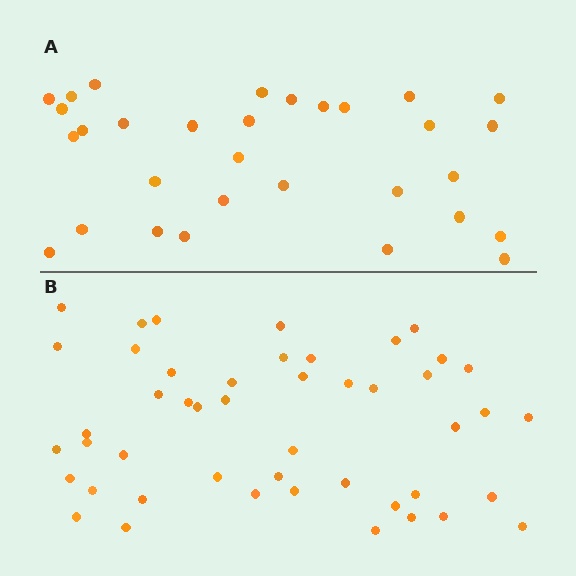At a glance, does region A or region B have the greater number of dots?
Region B (the bottom region) has more dots.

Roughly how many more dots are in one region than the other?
Region B has approximately 15 more dots than region A.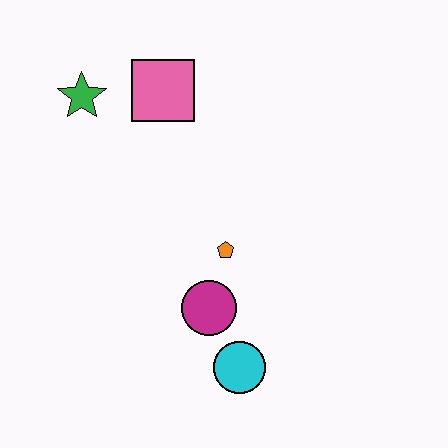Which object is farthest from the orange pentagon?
The green star is farthest from the orange pentagon.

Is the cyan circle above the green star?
No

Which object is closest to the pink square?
The green star is closest to the pink square.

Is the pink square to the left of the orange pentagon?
Yes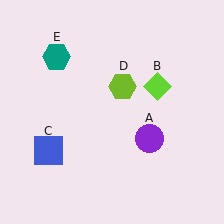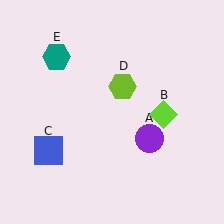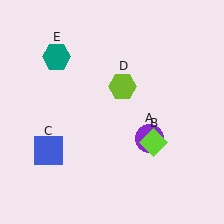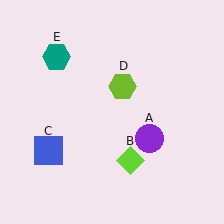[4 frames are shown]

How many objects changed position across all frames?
1 object changed position: lime diamond (object B).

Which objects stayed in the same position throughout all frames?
Purple circle (object A) and blue square (object C) and lime hexagon (object D) and teal hexagon (object E) remained stationary.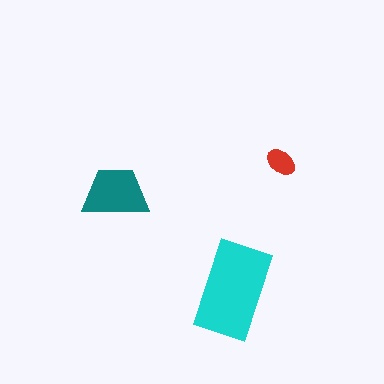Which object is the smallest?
The red ellipse.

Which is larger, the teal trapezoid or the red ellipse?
The teal trapezoid.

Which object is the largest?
The cyan rectangle.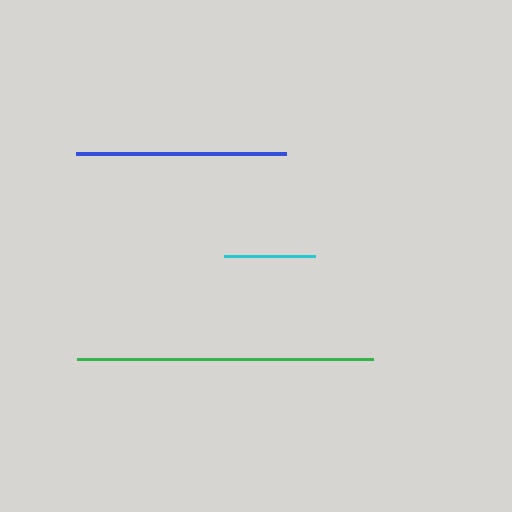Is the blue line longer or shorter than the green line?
The green line is longer than the blue line.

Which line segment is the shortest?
The cyan line is the shortest at approximately 91 pixels.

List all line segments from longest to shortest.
From longest to shortest: green, blue, cyan.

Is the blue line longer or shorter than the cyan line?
The blue line is longer than the cyan line.